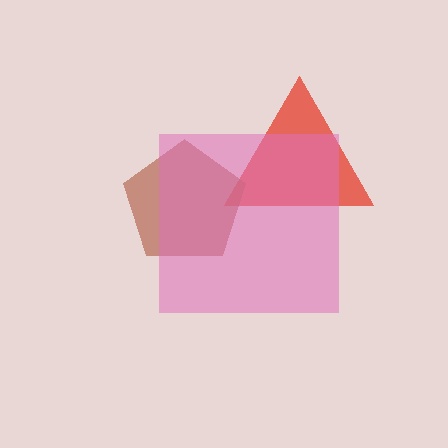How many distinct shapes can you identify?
There are 3 distinct shapes: a red triangle, a brown pentagon, a pink square.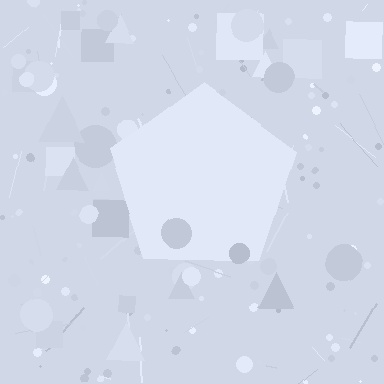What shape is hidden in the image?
A pentagon is hidden in the image.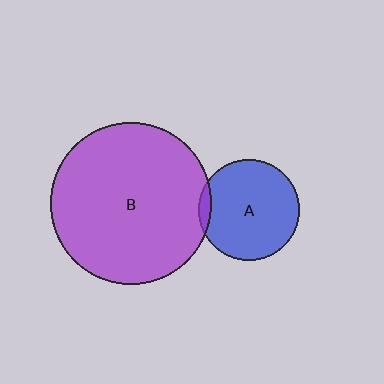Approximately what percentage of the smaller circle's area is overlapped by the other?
Approximately 5%.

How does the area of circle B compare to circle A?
Approximately 2.6 times.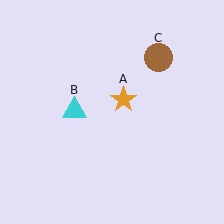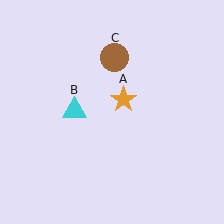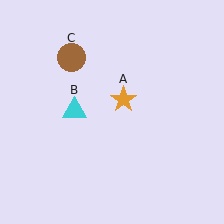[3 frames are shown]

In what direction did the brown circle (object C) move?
The brown circle (object C) moved left.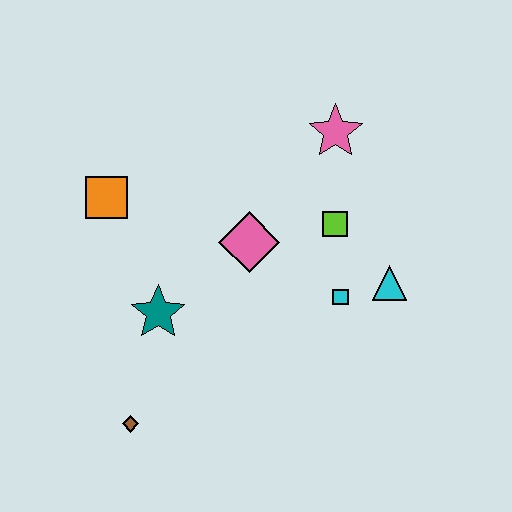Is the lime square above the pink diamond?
Yes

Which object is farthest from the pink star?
The brown diamond is farthest from the pink star.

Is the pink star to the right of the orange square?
Yes